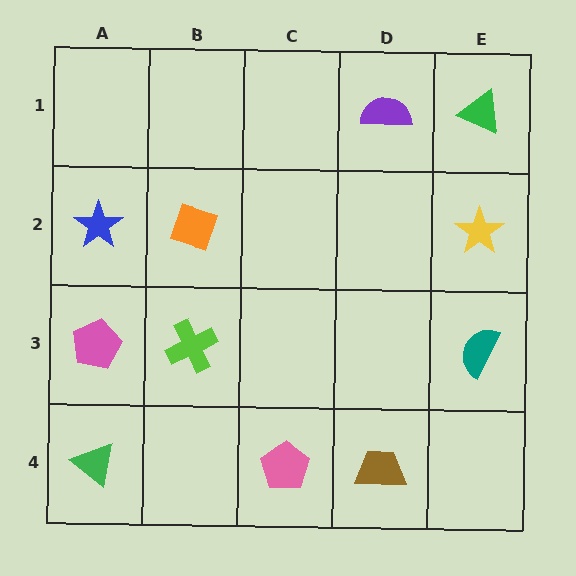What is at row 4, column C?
A pink pentagon.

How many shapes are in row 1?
2 shapes.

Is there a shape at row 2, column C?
No, that cell is empty.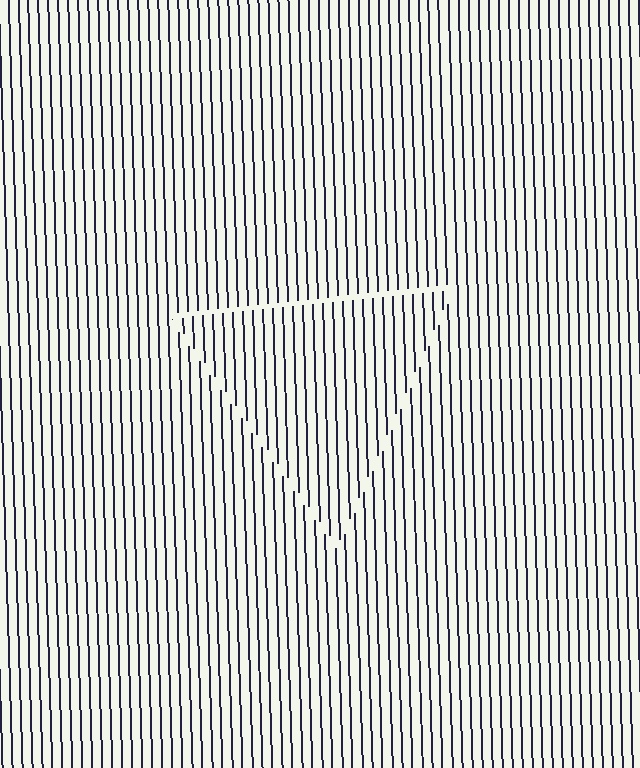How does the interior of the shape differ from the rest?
The interior of the shape contains the same grating, shifted by half a period — the contour is defined by the phase discontinuity where line-ends from the inner and outer gratings abut.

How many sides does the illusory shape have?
3 sides — the line-ends trace a triangle.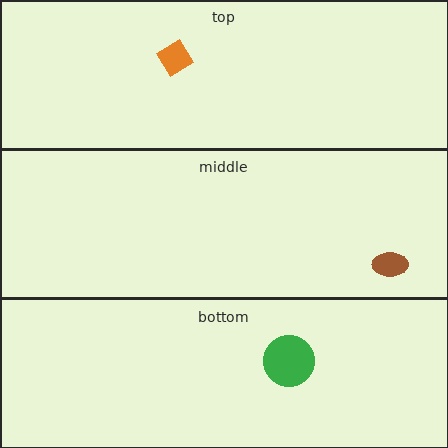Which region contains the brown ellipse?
The middle region.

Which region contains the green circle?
The bottom region.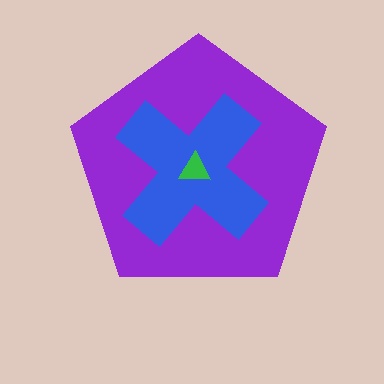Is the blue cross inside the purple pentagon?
Yes.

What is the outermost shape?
The purple pentagon.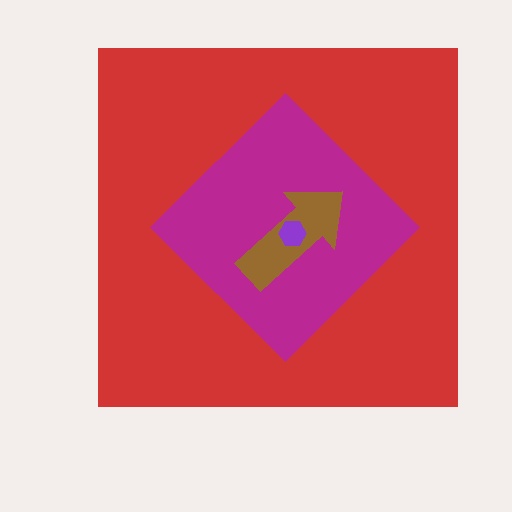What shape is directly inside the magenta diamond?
The brown arrow.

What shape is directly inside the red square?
The magenta diamond.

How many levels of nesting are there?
4.